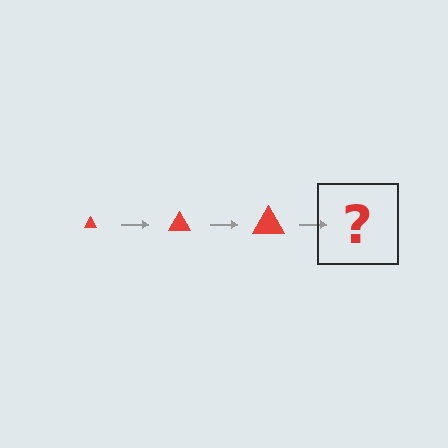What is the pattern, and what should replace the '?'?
The pattern is that the triangle gets progressively larger each step. The '?' should be a red triangle, larger than the previous one.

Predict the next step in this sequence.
The next step is a red triangle, larger than the previous one.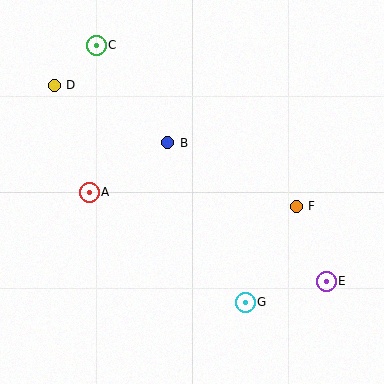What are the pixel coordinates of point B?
Point B is at (168, 143).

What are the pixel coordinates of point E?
Point E is at (326, 281).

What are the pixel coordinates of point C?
Point C is at (96, 45).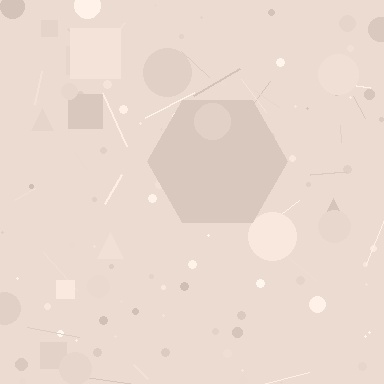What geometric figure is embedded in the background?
A hexagon is embedded in the background.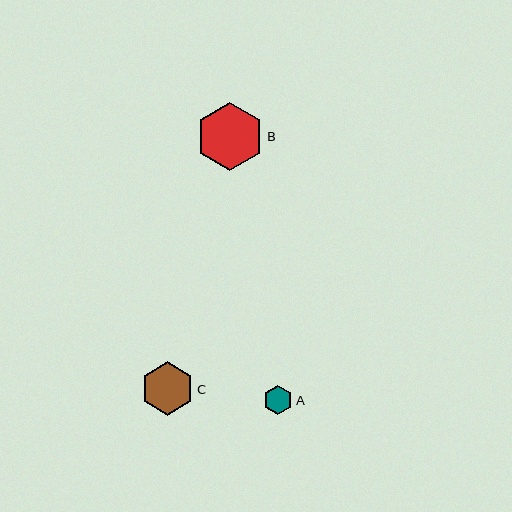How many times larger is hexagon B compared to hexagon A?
Hexagon B is approximately 2.3 times the size of hexagon A.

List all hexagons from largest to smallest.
From largest to smallest: B, C, A.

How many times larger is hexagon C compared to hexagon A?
Hexagon C is approximately 1.8 times the size of hexagon A.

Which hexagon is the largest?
Hexagon B is the largest with a size of approximately 68 pixels.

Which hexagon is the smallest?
Hexagon A is the smallest with a size of approximately 30 pixels.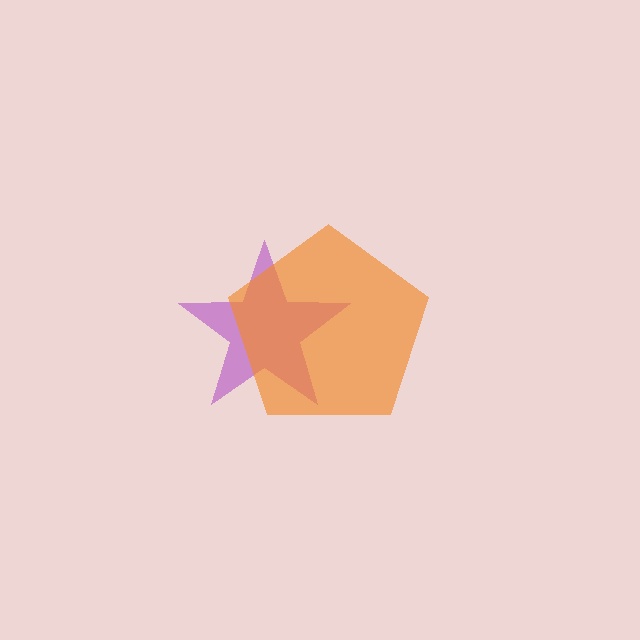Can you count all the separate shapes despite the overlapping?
Yes, there are 2 separate shapes.